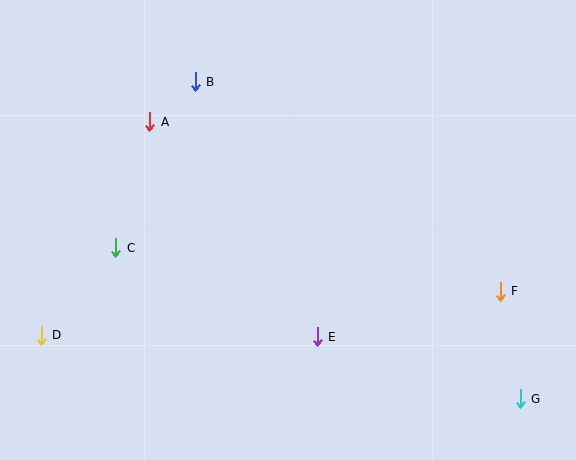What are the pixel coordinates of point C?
Point C is at (116, 248).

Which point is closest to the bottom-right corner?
Point G is closest to the bottom-right corner.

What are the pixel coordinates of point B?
Point B is at (195, 82).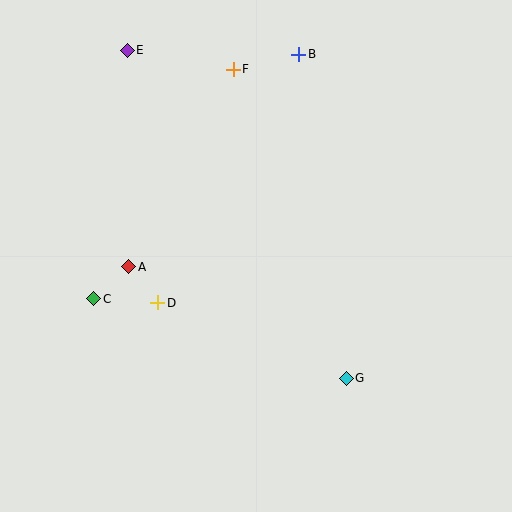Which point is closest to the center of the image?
Point D at (158, 303) is closest to the center.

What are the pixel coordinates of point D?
Point D is at (158, 303).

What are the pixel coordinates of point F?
Point F is at (233, 69).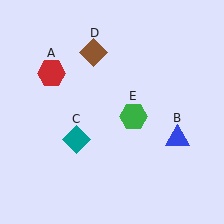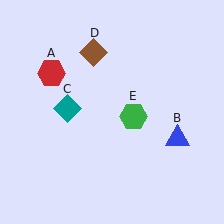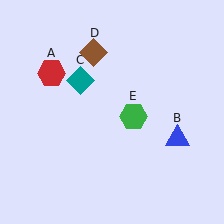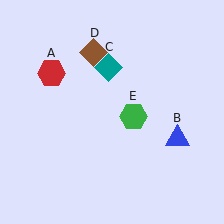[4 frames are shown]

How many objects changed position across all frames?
1 object changed position: teal diamond (object C).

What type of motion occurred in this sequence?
The teal diamond (object C) rotated clockwise around the center of the scene.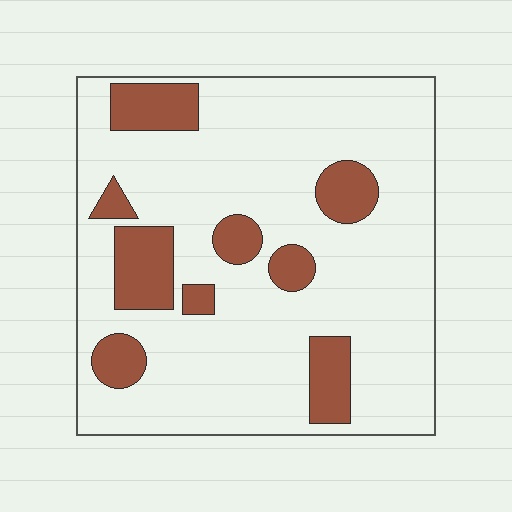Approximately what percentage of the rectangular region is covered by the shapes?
Approximately 20%.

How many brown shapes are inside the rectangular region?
9.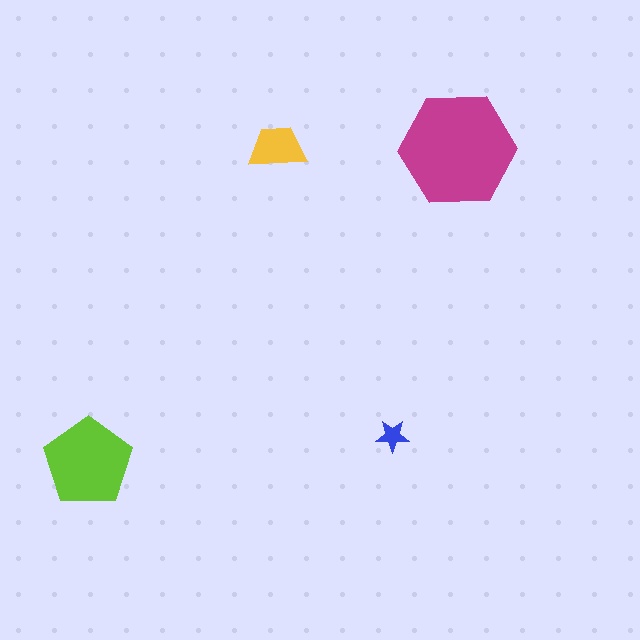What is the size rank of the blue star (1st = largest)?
4th.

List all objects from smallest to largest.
The blue star, the yellow trapezoid, the lime pentagon, the magenta hexagon.